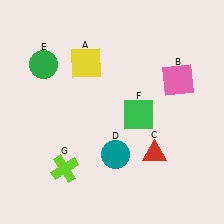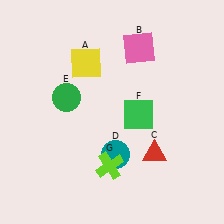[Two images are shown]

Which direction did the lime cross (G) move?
The lime cross (G) moved right.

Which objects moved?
The objects that moved are: the pink square (B), the green circle (E), the lime cross (G).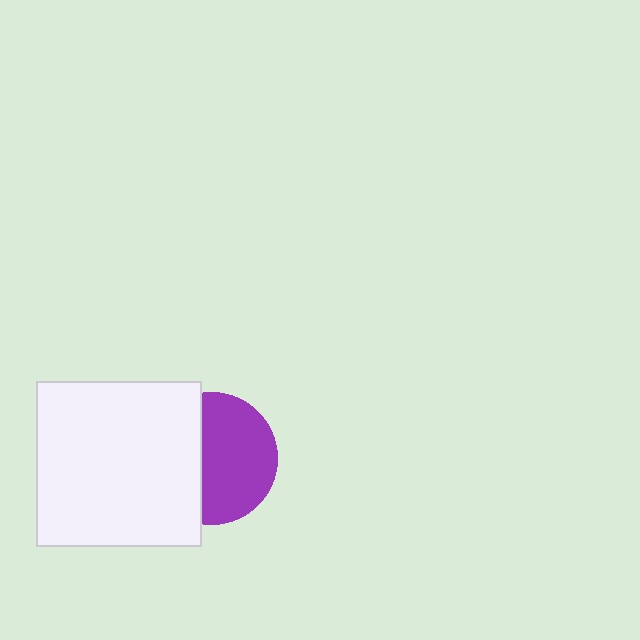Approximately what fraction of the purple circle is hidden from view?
Roughly 40% of the purple circle is hidden behind the white square.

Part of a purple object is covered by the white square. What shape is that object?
It is a circle.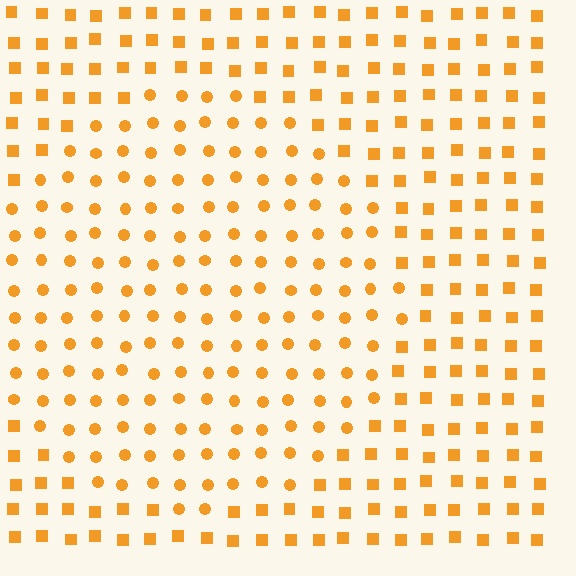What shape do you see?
I see a circle.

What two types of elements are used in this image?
The image uses circles inside the circle region and squares outside it.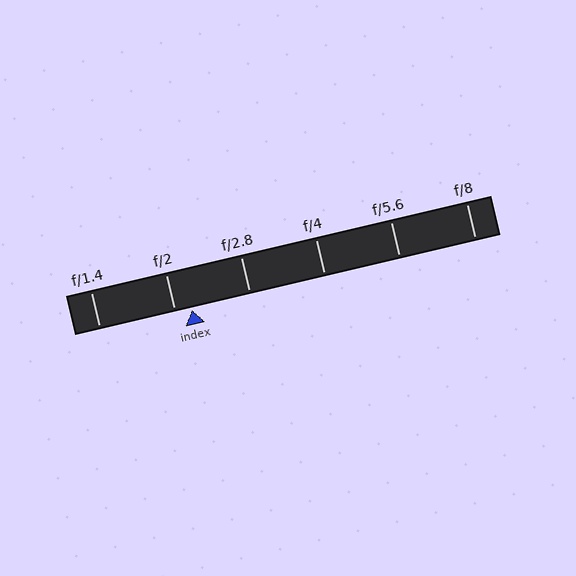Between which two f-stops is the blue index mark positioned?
The index mark is between f/2 and f/2.8.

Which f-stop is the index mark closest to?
The index mark is closest to f/2.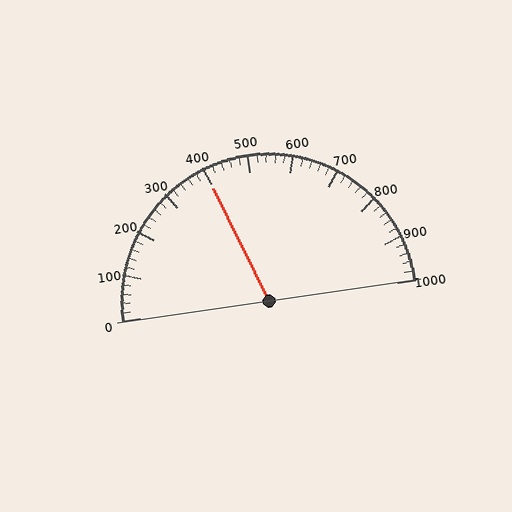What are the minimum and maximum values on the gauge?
The gauge ranges from 0 to 1000.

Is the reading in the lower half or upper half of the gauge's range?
The reading is in the lower half of the range (0 to 1000).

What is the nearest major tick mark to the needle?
The nearest major tick mark is 400.